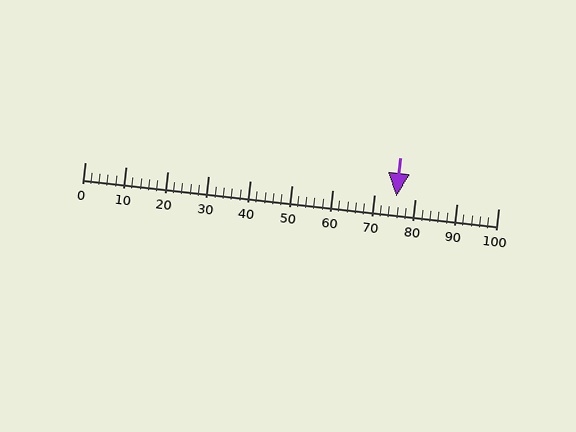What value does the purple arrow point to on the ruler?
The purple arrow points to approximately 75.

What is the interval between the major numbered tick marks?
The major tick marks are spaced 10 units apart.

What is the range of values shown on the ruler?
The ruler shows values from 0 to 100.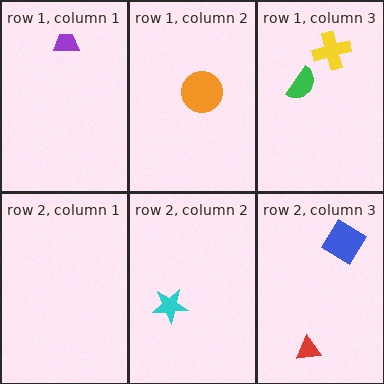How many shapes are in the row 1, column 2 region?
1.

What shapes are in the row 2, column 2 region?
The cyan star.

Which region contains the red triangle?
The row 2, column 3 region.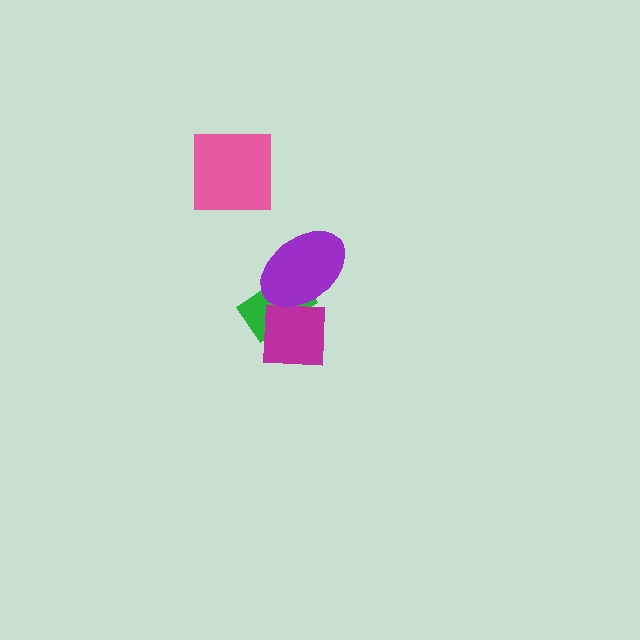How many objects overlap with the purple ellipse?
2 objects overlap with the purple ellipse.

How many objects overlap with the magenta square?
2 objects overlap with the magenta square.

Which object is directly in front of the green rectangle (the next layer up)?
The magenta square is directly in front of the green rectangle.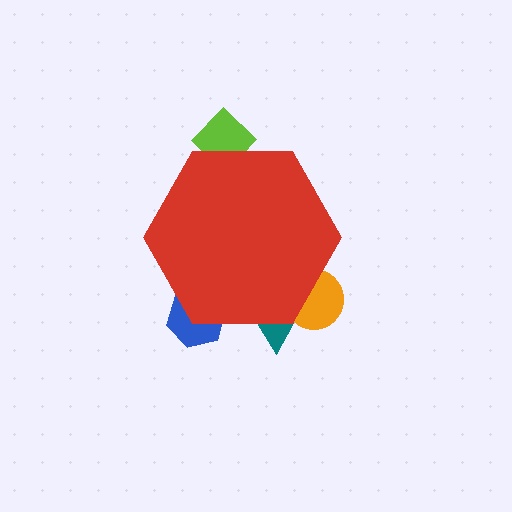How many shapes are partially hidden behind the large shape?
4 shapes are partially hidden.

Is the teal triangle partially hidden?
Yes, the teal triangle is partially hidden behind the red hexagon.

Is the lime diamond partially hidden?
Yes, the lime diamond is partially hidden behind the red hexagon.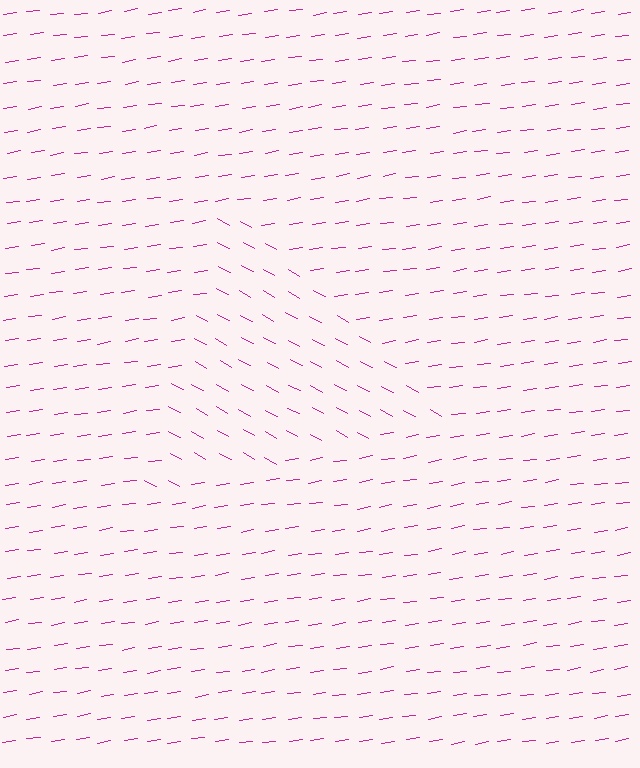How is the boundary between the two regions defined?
The boundary is defined purely by a change in line orientation (approximately 37 degrees difference). All lines are the same color and thickness.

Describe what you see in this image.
The image is filled with small magenta line segments. A triangle region in the image has lines oriented differently from the surrounding lines, creating a visible texture boundary.